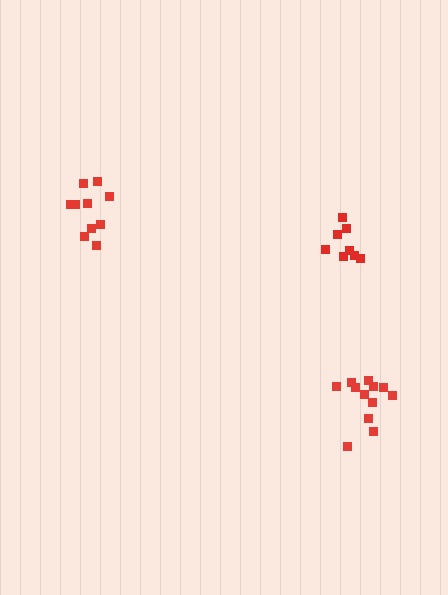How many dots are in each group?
Group 1: 10 dots, Group 2: 12 dots, Group 3: 8 dots (30 total).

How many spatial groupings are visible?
There are 3 spatial groupings.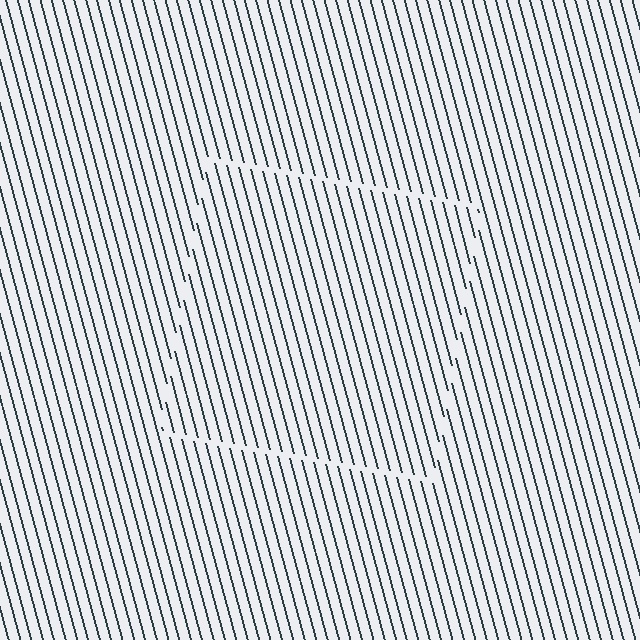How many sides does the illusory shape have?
4 sides — the line-ends trace a square.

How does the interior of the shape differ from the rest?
The interior of the shape contains the same grating, shifted by half a period — the contour is defined by the phase discontinuity where line-ends from the inner and outer gratings abut.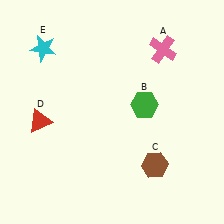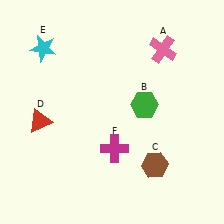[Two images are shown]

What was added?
A magenta cross (F) was added in Image 2.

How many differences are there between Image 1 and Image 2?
There is 1 difference between the two images.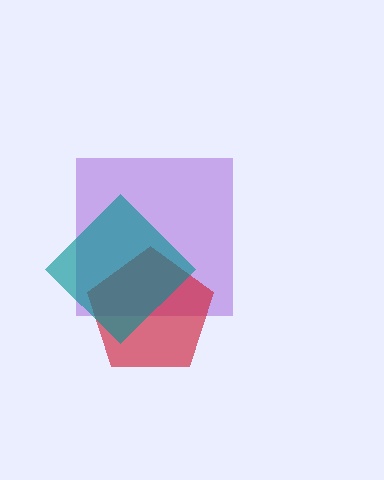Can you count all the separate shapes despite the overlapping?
Yes, there are 3 separate shapes.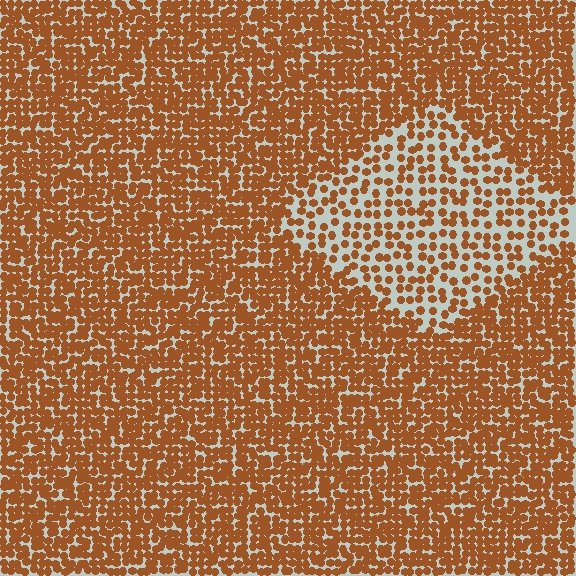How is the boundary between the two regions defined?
The boundary is defined by a change in element density (approximately 2.1x ratio). All elements are the same color, size, and shape.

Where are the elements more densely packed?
The elements are more densely packed outside the diamond boundary.